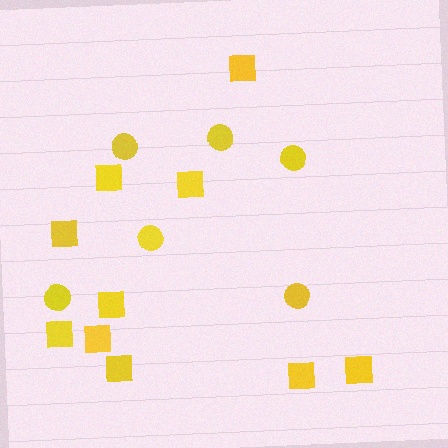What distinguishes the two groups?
There are 2 groups: one group of circles (6) and one group of squares (10).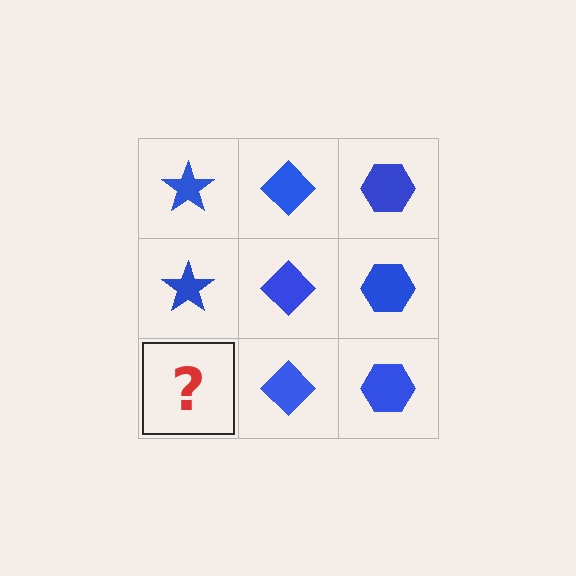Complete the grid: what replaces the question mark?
The question mark should be replaced with a blue star.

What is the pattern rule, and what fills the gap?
The rule is that each column has a consistent shape. The gap should be filled with a blue star.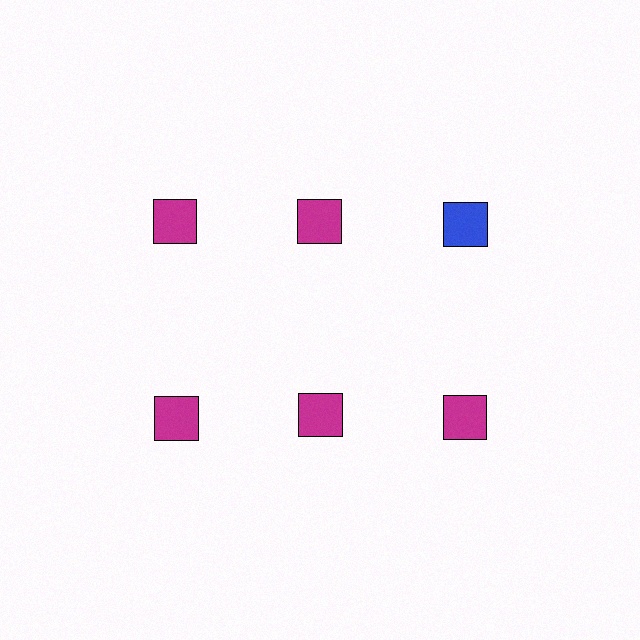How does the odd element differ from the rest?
It has a different color: blue instead of magenta.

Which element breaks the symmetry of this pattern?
The blue square in the top row, center column breaks the symmetry. All other shapes are magenta squares.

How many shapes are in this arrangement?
There are 6 shapes arranged in a grid pattern.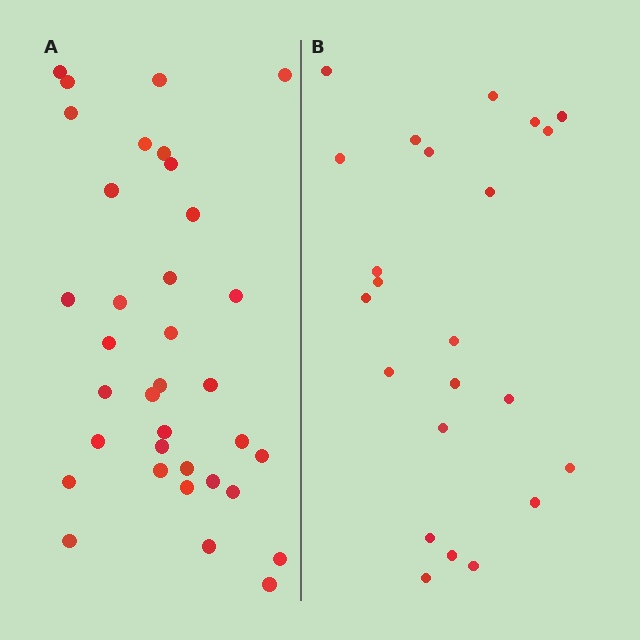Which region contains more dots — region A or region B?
Region A (the left region) has more dots.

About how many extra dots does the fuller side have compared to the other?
Region A has roughly 12 or so more dots than region B.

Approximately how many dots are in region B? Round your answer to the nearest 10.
About 20 dots. (The exact count is 23, which rounds to 20.)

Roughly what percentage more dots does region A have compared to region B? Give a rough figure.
About 50% more.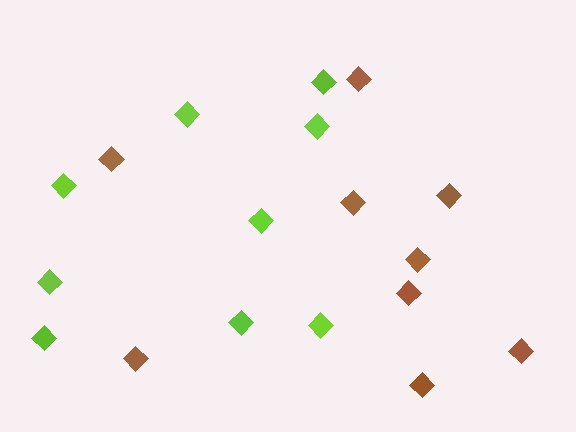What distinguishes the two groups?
There are 2 groups: one group of brown diamonds (9) and one group of lime diamonds (9).